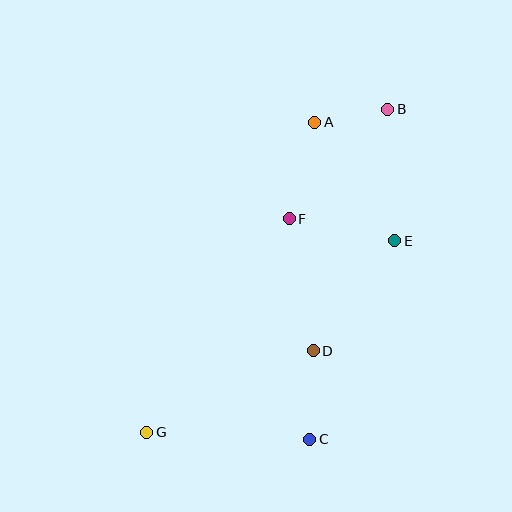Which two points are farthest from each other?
Points B and G are farthest from each other.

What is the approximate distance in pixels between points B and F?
The distance between B and F is approximately 148 pixels.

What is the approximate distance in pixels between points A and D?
The distance between A and D is approximately 229 pixels.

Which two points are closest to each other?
Points A and B are closest to each other.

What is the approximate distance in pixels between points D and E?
The distance between D and E is approximately 137 pixels.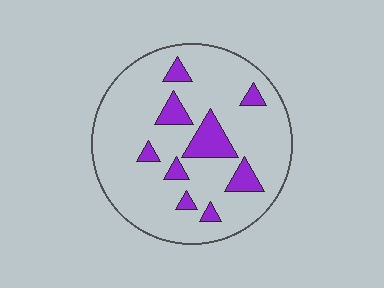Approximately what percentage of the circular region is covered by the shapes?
Approximately 15%.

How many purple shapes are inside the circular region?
9.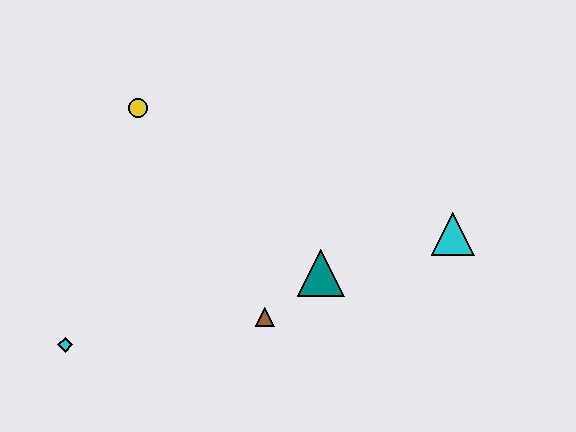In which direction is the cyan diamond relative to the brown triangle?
The cyan diamond is to the left of the brown triangle.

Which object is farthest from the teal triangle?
The cyan diamond is farthest from the teal triangle.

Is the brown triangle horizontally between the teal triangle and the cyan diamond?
Yes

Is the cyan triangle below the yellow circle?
Yes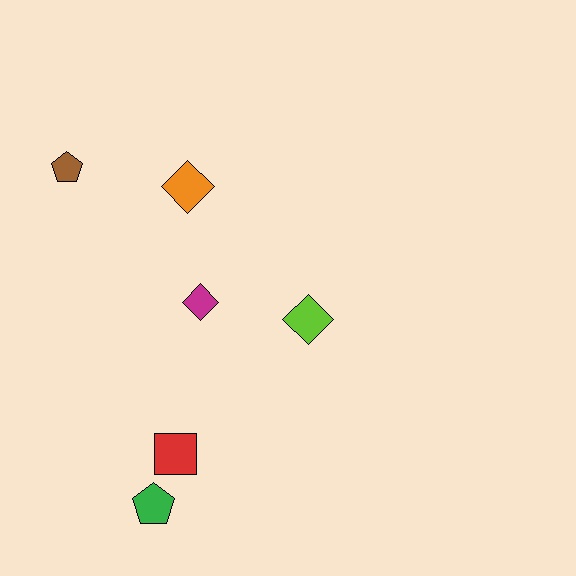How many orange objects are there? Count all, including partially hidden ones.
There is 1 orange object.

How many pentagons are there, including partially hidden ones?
There are 2 pentagons.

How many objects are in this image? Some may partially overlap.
There are 6 objects.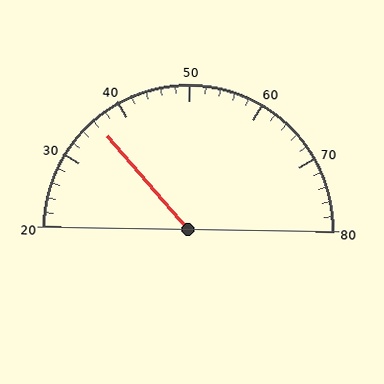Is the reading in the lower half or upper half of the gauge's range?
The reading is in the lower half of the range (20 to 80).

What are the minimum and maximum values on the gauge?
The gauge ranges from 20 to 80.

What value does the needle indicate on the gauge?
The needle indicates approximately 36.